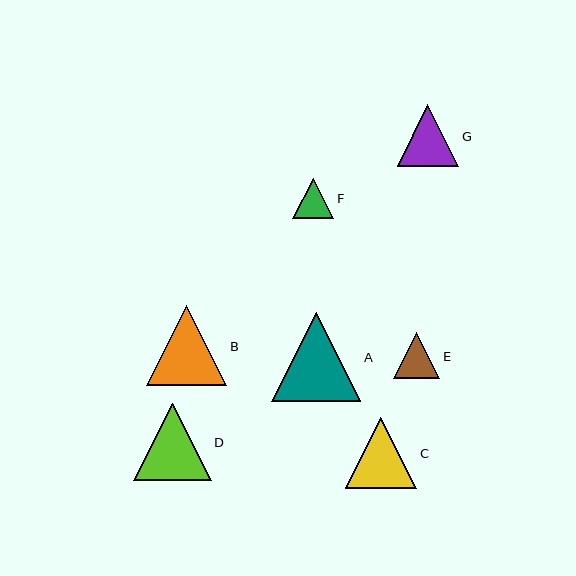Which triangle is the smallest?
Triangle F is the smallest with a size of approximately 41 pixels.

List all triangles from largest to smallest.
From largest to smallest: A, B, D, C, G, E, F.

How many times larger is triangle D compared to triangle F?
Triangle D is approximately 1.9 times the size of triangle F.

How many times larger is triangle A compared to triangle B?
Triangle A is approximately 1.1 times the size of triangle B.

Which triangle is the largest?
Triangle A is the largest with a size of approximately 89 pixels.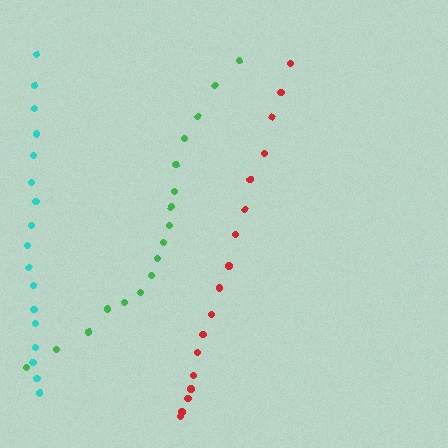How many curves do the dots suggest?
There are 3 distinct paths.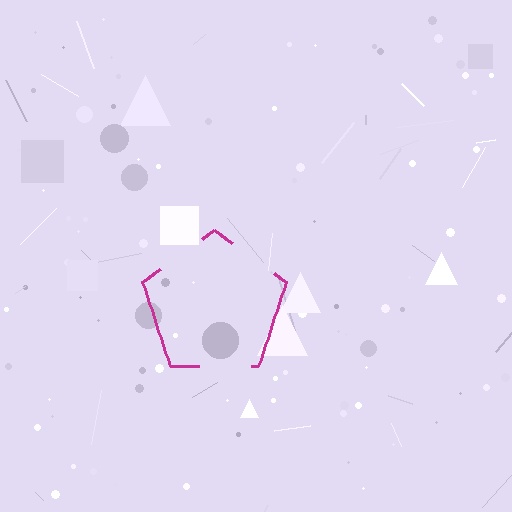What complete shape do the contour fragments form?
The contour fragments form a pentagon.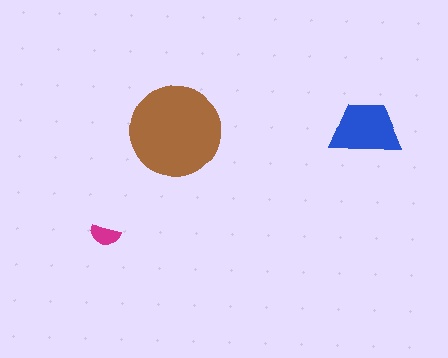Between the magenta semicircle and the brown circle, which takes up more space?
The brown circle.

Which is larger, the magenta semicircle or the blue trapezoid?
The blue trapezoid.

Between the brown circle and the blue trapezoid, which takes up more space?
The brown circle.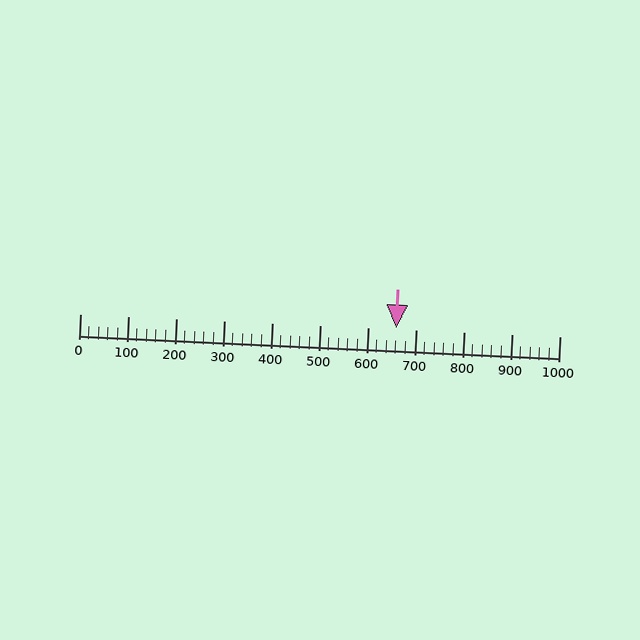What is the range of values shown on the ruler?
The ruler shows values from 0 to 1000.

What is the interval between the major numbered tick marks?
The major tick marks are spaced 100 units apart.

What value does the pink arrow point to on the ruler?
The pink arrow points to approximately 660.